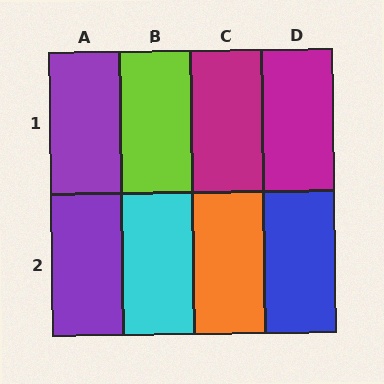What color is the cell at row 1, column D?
Magenta.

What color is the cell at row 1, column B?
Lime.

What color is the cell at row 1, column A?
Purple.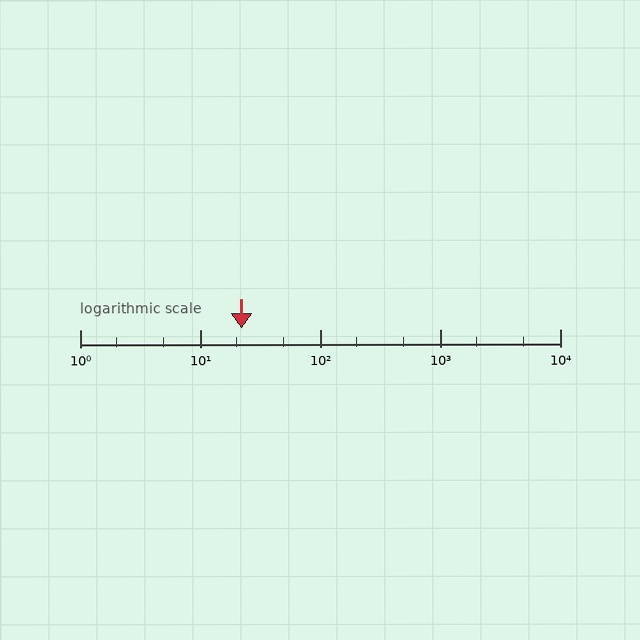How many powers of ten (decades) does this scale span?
The scale spans 4 decades, from 1 to 10000.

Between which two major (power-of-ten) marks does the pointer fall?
The pointer is between 10 and 100.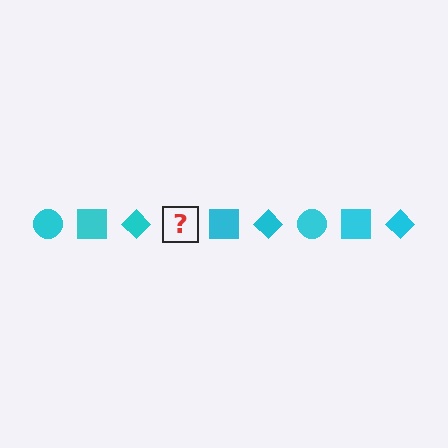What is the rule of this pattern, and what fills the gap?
The rule is that the pattern cycles through circle, square, diamond shapes in cyan. The gap should be filled with a cyan circle.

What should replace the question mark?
The question mark should be replaced with a cyan circle.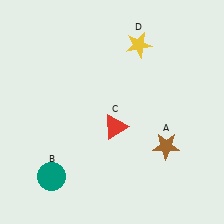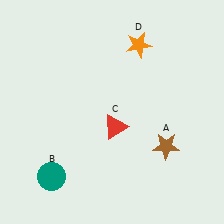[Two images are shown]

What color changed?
The star (D) changed from yellow in Image 1 to orange in Image 2.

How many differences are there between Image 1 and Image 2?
There is 1 difference between the two images.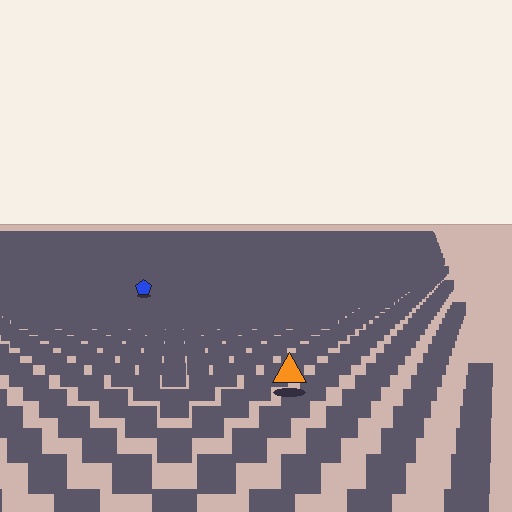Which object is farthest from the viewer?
The blue pentagon is farthest from the viewer. It appears smaller and the ground texture around it is denser.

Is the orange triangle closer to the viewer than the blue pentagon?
Yes. The orange triangle is closer — you can tell from the texture gradient: the ground texture is coarser near it.